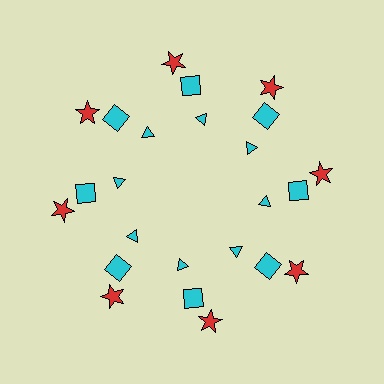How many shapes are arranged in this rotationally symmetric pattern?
There are 24 shapes, arranged in 8 groups of 3.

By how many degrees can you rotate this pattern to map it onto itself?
The pattern maps onto itself every 45 degrees of rotation.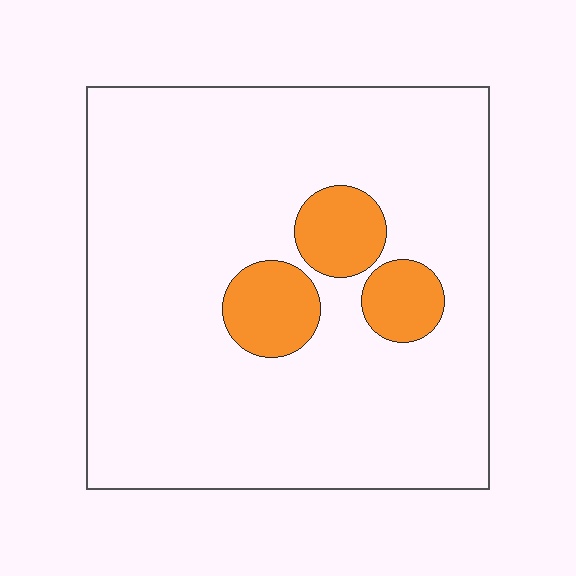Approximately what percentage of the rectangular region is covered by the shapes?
Approximately 10%.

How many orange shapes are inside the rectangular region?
3.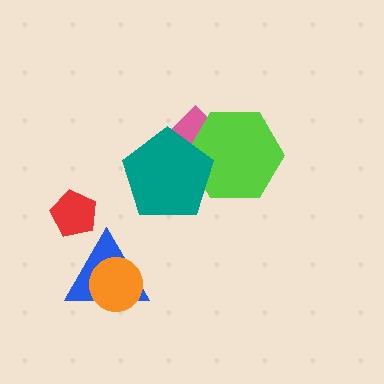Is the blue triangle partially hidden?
Yes, it is partially covered by another shape.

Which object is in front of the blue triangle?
The orange circle is in front of the blue triangle.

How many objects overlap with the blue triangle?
1 object overlaps with the blue triangle.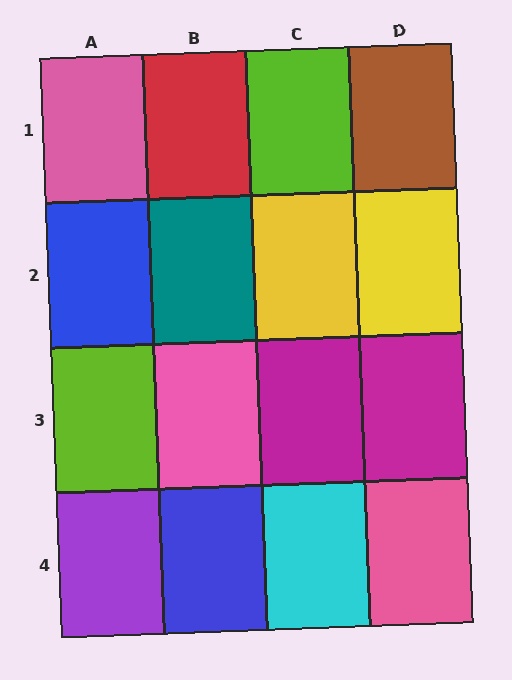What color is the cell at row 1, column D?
Brown.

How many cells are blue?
2 cells are blue.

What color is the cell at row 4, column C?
Cyan.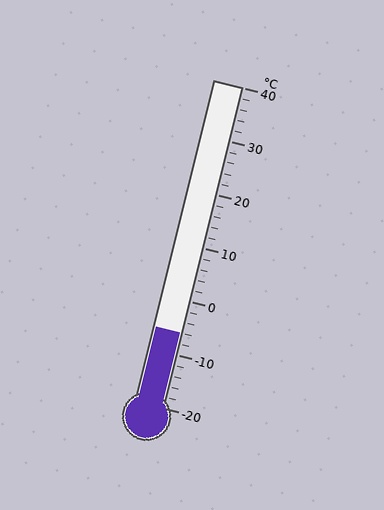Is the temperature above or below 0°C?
The temperature is below 0°C.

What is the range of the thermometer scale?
The thermometer scale ranges from -20°C to 40°C.